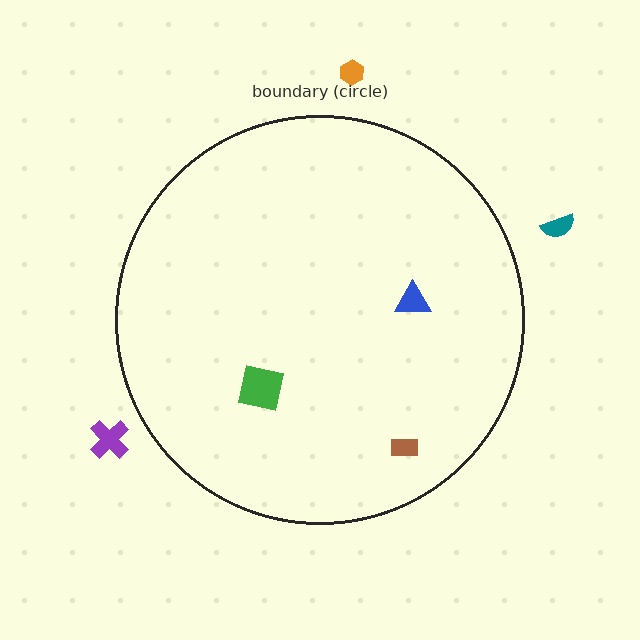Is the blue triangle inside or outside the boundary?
Inside.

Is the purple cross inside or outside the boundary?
Outside.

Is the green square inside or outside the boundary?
Inside.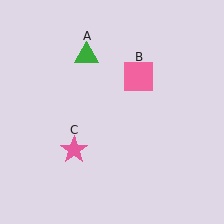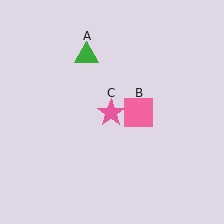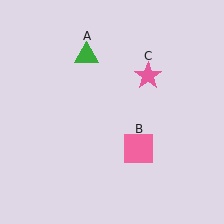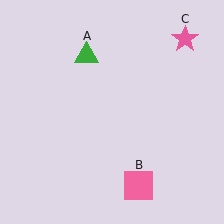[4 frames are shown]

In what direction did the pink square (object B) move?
The pink square (object B) moved down.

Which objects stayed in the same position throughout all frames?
Green triangle (object A) remained stationary.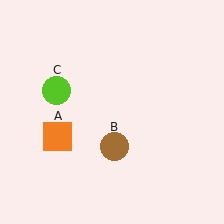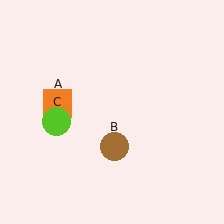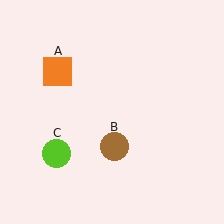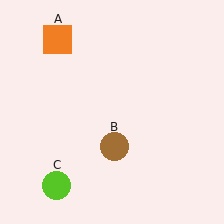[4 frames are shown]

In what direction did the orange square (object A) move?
The orange square (object A) moved up.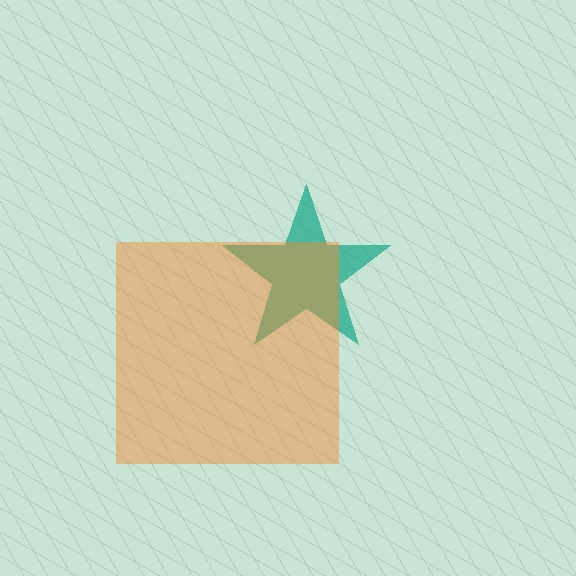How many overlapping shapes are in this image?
There are 2 overlapping shapes in the image.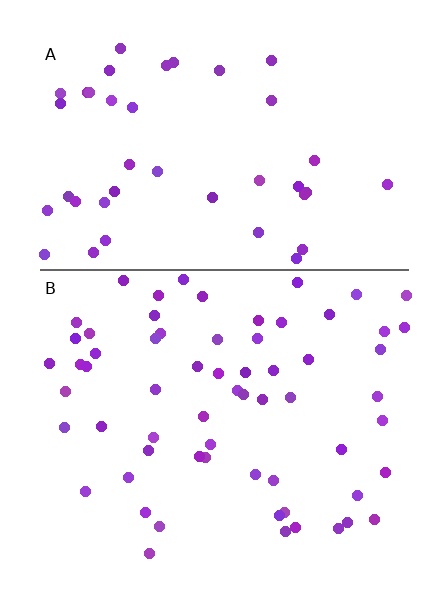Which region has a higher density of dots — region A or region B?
B (the bottom).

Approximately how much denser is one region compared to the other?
Approximately 1.5× — region B over region A.